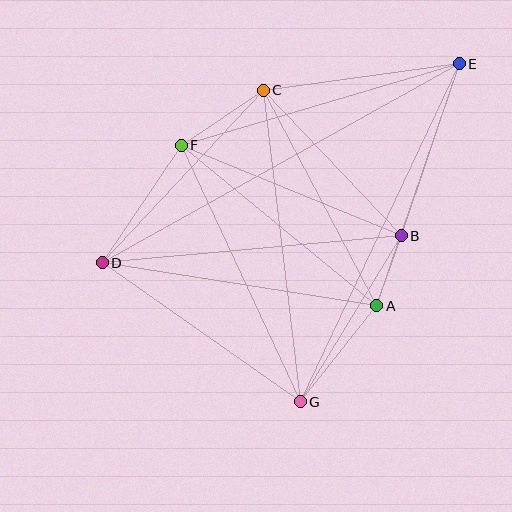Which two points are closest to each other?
Points A and B are closest to each other.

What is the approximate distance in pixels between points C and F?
The distance between C and F is approximately 99 pixels.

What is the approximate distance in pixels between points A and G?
The distance between A and G is approximately 123 pixels.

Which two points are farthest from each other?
Points D and E are farthest from each other.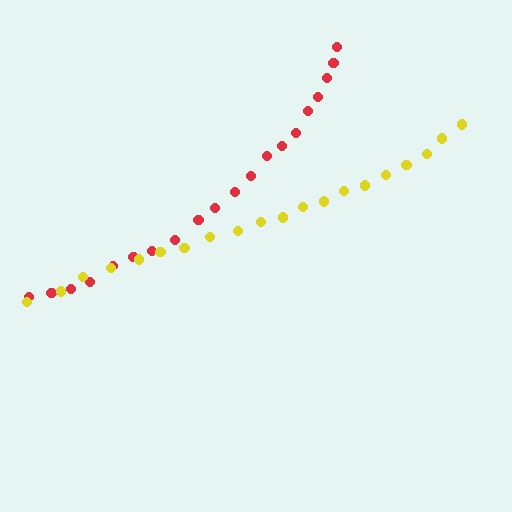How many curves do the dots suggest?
There are 2 distinct paths.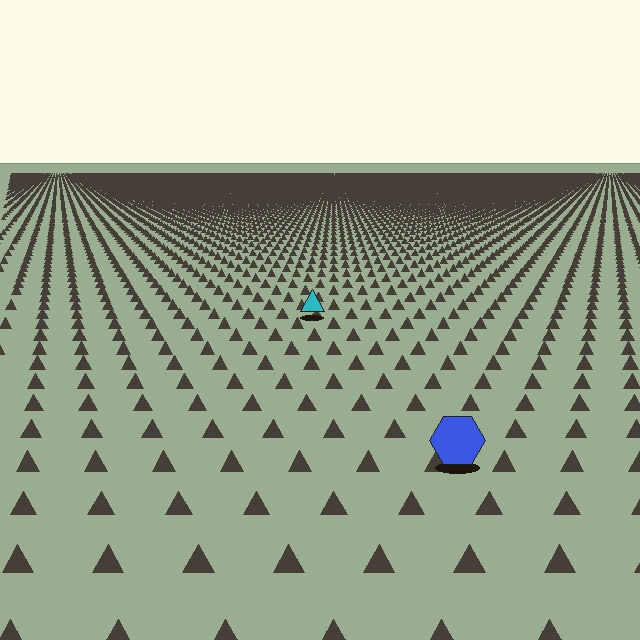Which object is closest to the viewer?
The blue hexagon is closest. The texture marks near it are larger and more spread out.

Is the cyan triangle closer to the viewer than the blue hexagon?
No. The blue hexagon is closer — you can tell from the texture gradient: the ground texture is coarser near it.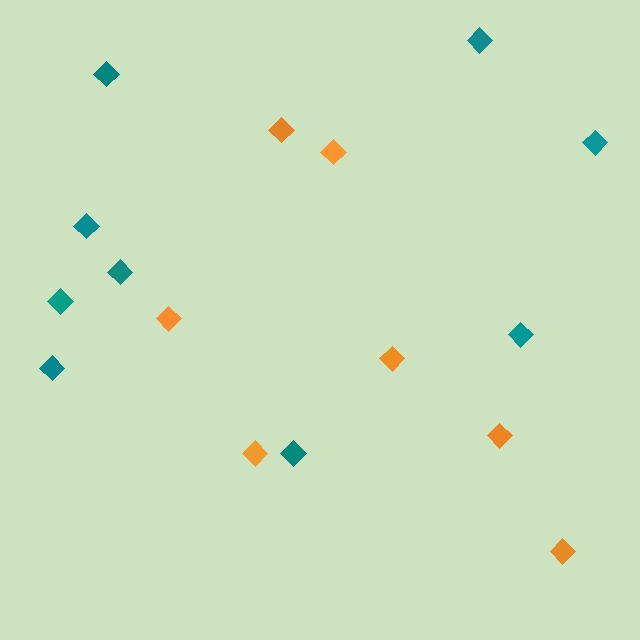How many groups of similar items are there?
There are 2 groups: one group of teal diamonds (9) and one group of orange diamonds (7).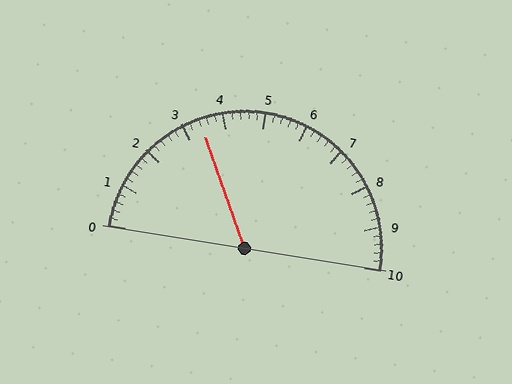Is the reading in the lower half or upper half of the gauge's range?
The reading is in the lower half of the range (0 to 10).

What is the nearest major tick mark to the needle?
The nearest major tick mark is 3.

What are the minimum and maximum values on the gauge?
The gauge ranges from 0 to 10.